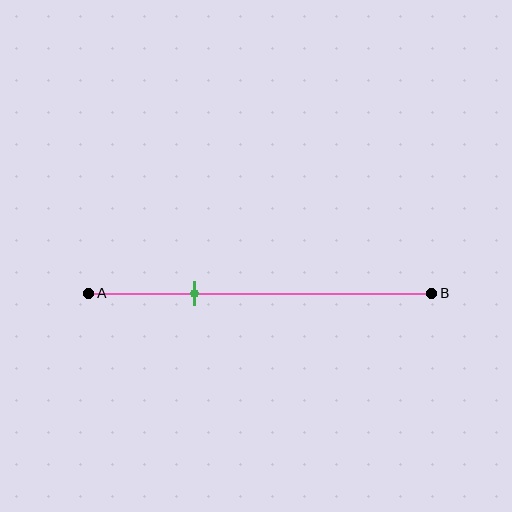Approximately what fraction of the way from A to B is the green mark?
The green mark is approximately 30% of the way from A to B.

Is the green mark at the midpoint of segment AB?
No, the mark is at about 30% from A, not at the 50% midpoint.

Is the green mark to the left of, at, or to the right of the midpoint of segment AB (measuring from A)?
The green mark is to the left of the midpoint of segment AB.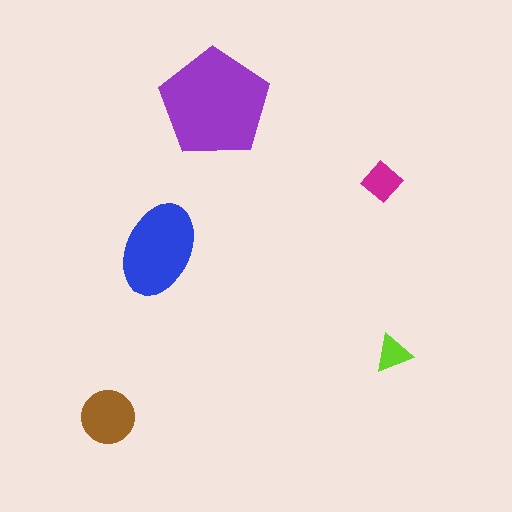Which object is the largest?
The purple pentagon.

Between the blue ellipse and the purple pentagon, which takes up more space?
The purple pentagon.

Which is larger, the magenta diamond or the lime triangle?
The magenta diamond.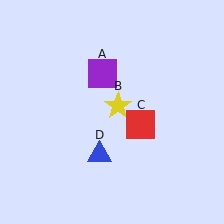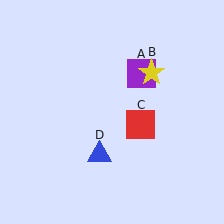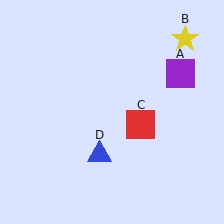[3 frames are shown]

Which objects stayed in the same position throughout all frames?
Red square (object C) and blue triangle (object D) remained stationary.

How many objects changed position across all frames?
2 objects changed position: purple square (object A), yellow star (object B).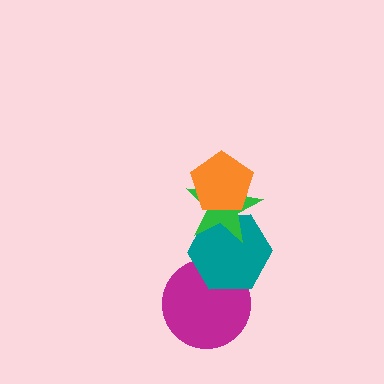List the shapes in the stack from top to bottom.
From top to bottom: the orange pentagon, the green star, the teal hexagon, the magenta circle.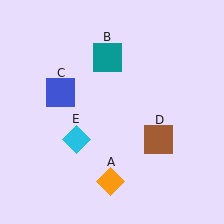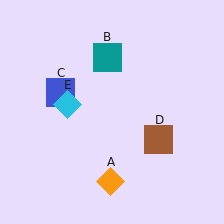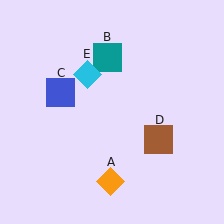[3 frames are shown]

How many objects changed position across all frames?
1 object changed position: cyan diamond (object E).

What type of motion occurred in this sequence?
The cyan diamond (object E) rotated clockwise around the center of the scene.